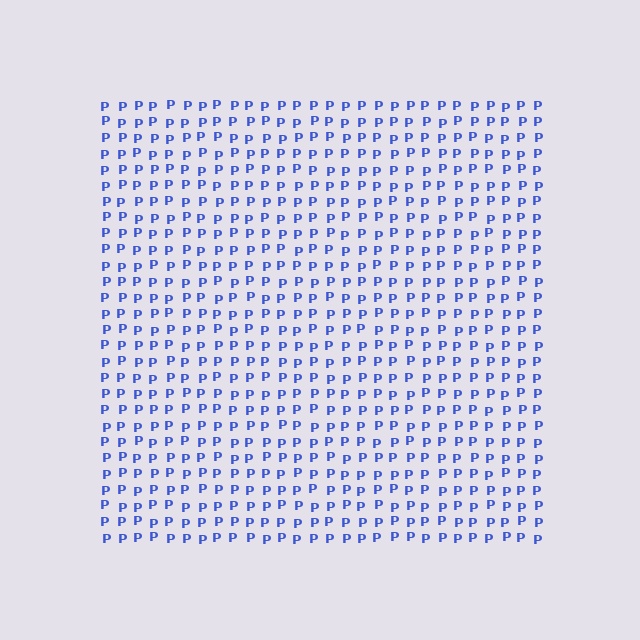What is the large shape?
The large shape is a square.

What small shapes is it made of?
It is made of small letter P's.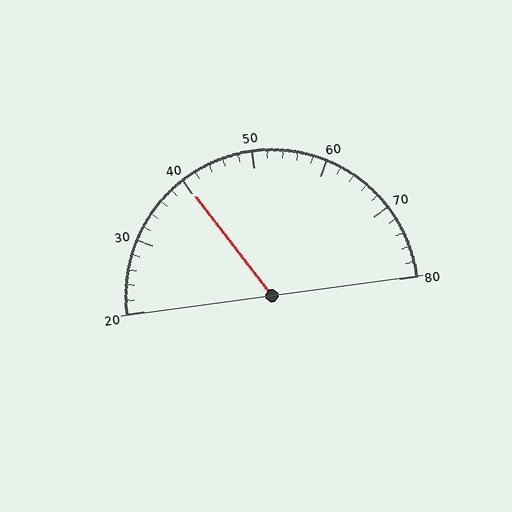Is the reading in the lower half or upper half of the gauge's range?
The reading is in the lower half of the range (20 to 80).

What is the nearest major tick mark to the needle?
The nearest major tick mark is 40.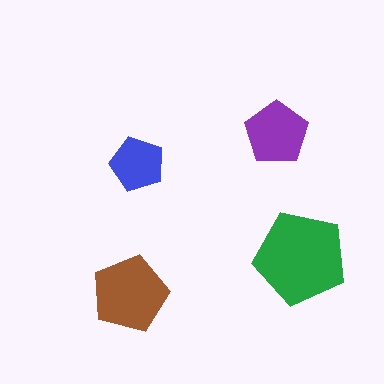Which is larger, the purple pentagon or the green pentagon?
The green one.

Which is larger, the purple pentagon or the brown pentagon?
The brown one.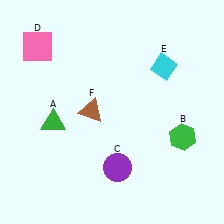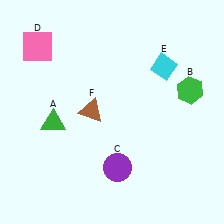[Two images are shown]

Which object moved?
The green hexagon (B) moved up.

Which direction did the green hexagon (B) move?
The green hexagon (B) moved up.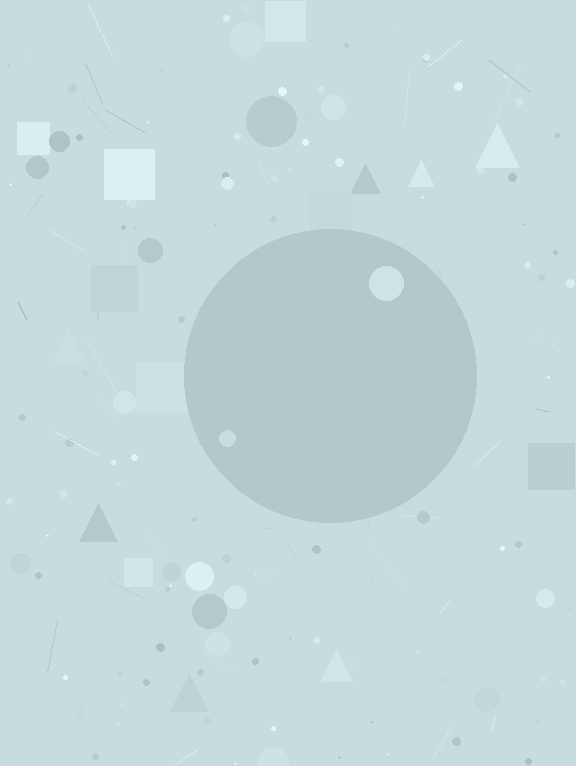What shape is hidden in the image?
A circle is hidden in the image.